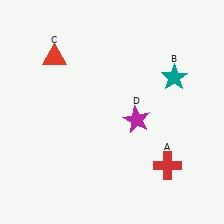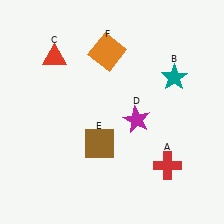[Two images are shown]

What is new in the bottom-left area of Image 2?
A brown square (E) was added in the bottom-left area of Image 2.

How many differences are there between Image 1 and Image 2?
There are 2 differences between the two images.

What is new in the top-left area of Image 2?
An orange square (F) was added in the top-left area of Image 2.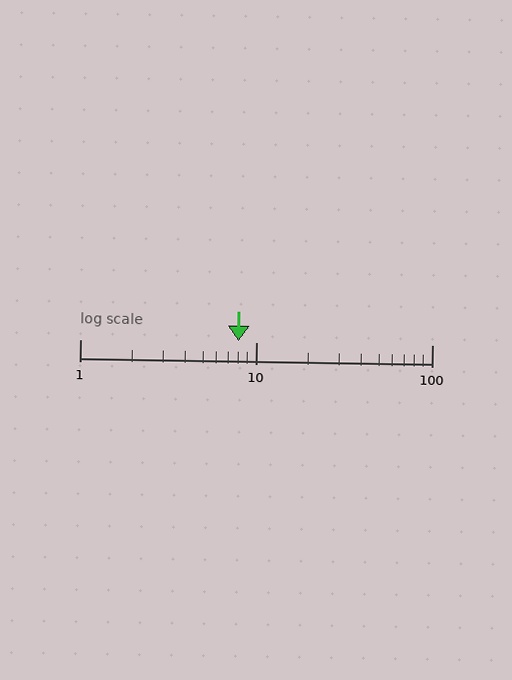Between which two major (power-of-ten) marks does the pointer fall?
The pointer is between 1 and 10.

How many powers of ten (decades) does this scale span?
The scale spans 2 decades, from 1 to 100.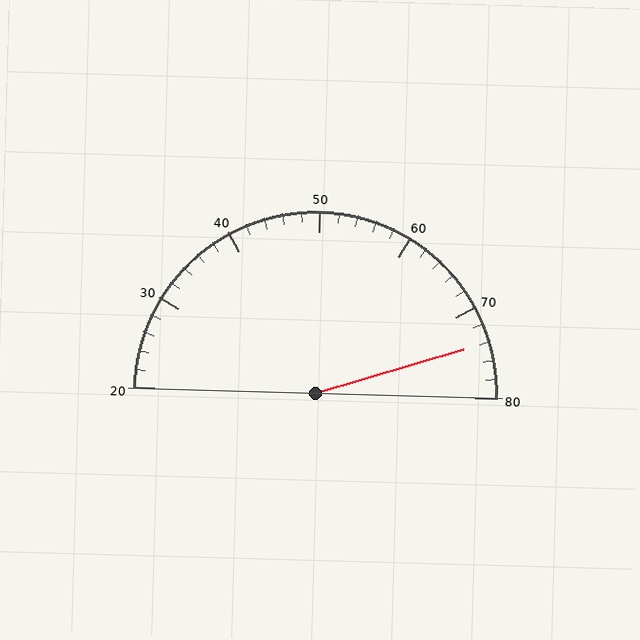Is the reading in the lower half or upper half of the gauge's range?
The reading is in the upper half of the range (20 to 80).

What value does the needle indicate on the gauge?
The needle indicates approximately 74.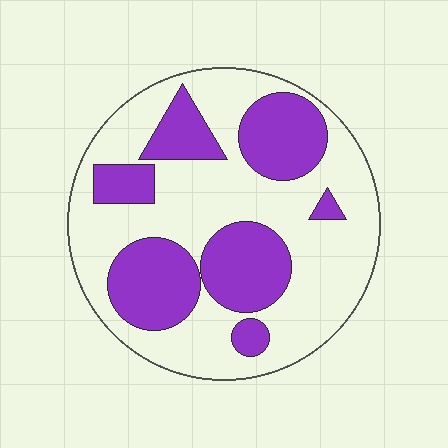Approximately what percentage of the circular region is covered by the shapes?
Approximately 35%.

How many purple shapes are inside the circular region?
7.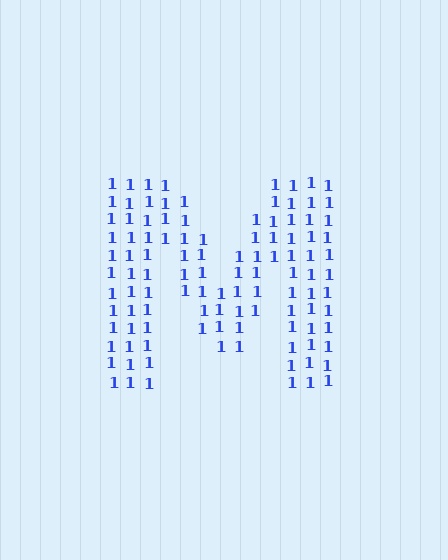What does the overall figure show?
The overall figure shows the letter M.